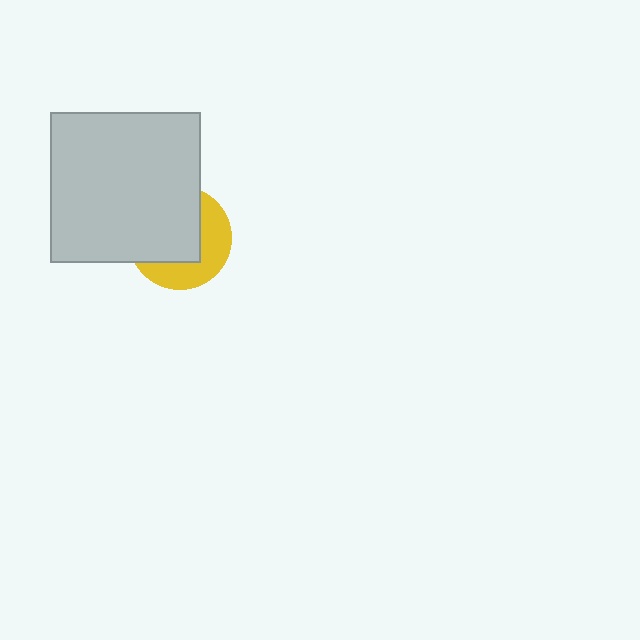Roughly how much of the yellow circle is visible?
A small part of it is visible (roughly 41%).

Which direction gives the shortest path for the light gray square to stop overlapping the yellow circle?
Moving toward the upper-left gives the shortest separation.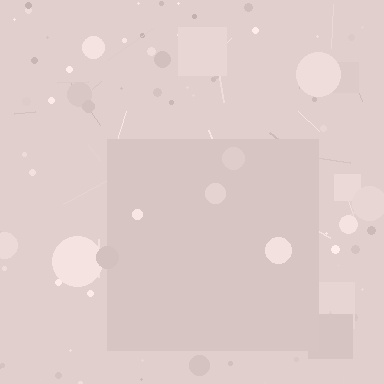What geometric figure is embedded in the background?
A square is embedded in the background.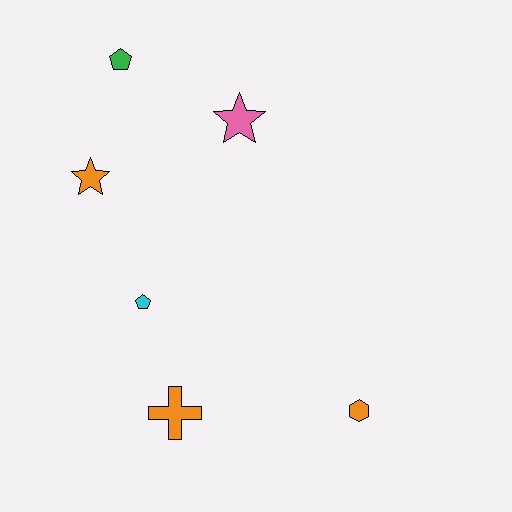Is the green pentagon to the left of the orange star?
No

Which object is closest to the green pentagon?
The orange star is closest to the green pentagon.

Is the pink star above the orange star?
Yes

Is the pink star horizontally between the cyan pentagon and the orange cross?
No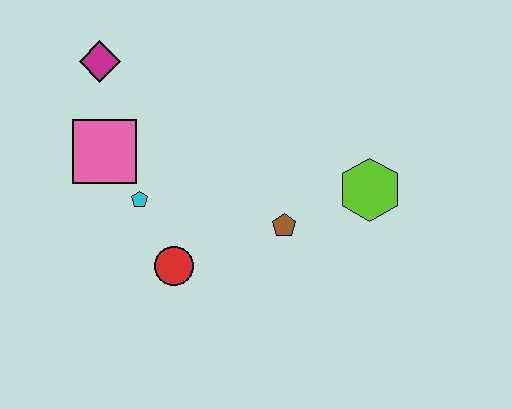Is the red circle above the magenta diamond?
No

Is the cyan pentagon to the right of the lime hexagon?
No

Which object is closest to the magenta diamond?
The pink square is closest to the magenta diamond.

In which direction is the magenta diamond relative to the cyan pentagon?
The magenta diamond is above the cyan pentagon.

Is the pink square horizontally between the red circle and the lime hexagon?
No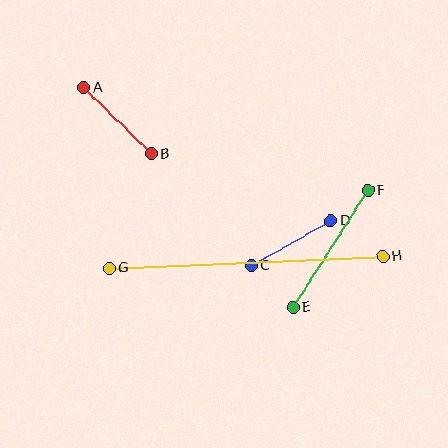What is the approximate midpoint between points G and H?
The midpoint is at approximately (246, 262) pixels.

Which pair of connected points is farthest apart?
Points G and H are farthest apart.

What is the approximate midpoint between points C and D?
The midpoint is at approximately (291, 243) pixels.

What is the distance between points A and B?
The distance is approximately 95 pixels.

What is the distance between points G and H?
The distance is approximately 274 pixels.